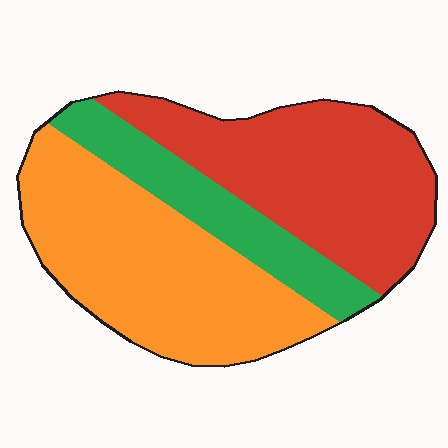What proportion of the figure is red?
Red takes up between a quarter and a half of the figure.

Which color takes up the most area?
Orange, at roughly 45%.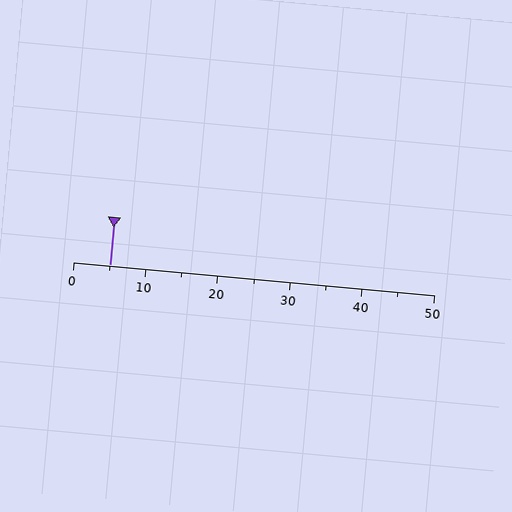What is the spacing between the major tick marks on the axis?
The major ticks are spaced 10 apart.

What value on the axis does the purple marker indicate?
The marker indicates approximately 5.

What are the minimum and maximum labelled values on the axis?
The axis runs from 0 to 50.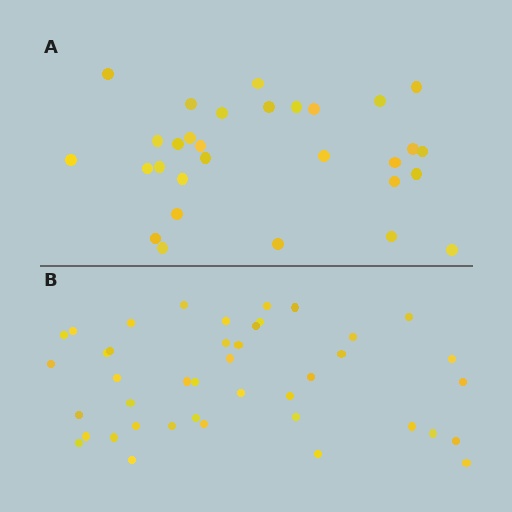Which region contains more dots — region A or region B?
Region B (the bottom region) has more dots.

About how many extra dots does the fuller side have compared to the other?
Region B has roughly 12 or so more dots than region A.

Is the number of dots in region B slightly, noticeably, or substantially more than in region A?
Region B has noticeably more, but not dramatically so. The ratio is roughly 1.4 to 1.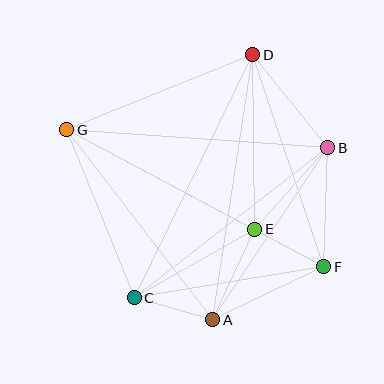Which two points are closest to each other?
Points E and F are closest to each other.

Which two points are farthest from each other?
Points F and G are farthest from each other.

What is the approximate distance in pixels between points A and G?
The distance between A and G is approximately 240 pixels.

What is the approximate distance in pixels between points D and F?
The distance between D and F is approximately 223 pixels.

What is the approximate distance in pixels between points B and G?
The distance between B and G is approximately 262 pixels.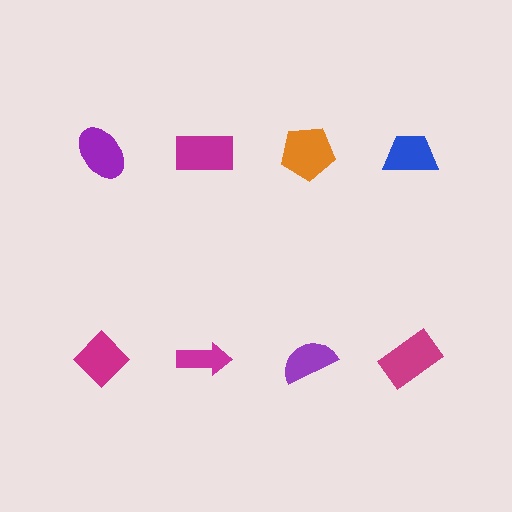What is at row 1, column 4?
A blue trapezoid.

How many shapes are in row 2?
4 shapes.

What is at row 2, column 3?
A purple semicircle.